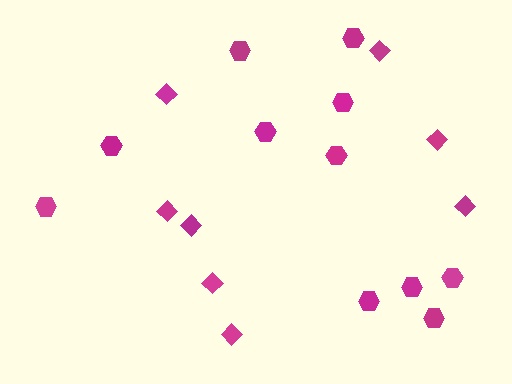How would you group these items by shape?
There are 2 groups: one group of hexagons (11) and one group of diamonds (8).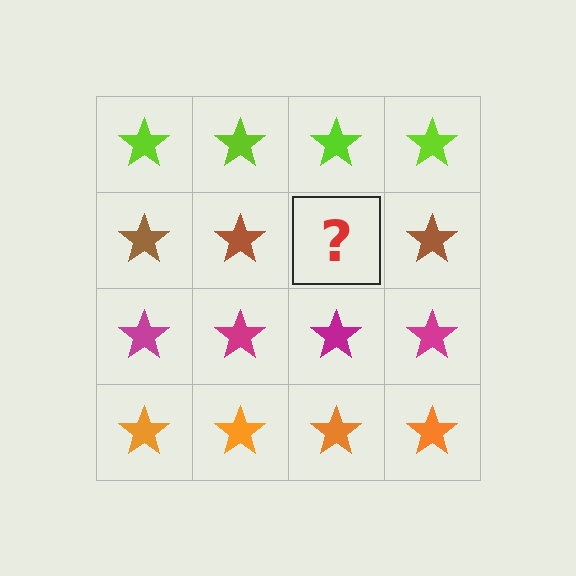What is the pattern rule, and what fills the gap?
The rule is that each row has a consistent color. The gap should be filled with a brown star.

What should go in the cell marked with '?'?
The missing cell should contain a brown star.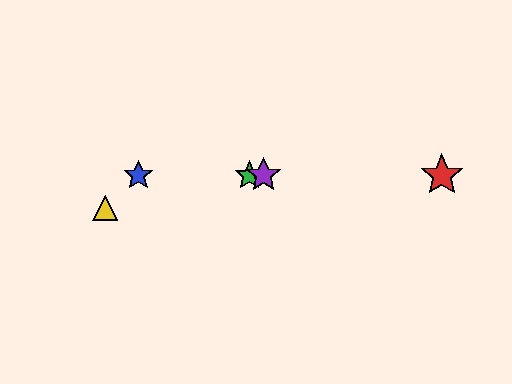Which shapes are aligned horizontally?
The red star, the blue star, the green star, the purple star are aligned horizontally.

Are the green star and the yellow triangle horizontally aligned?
No, the green star is at y≈175 and the yellow triangle is at y≈208.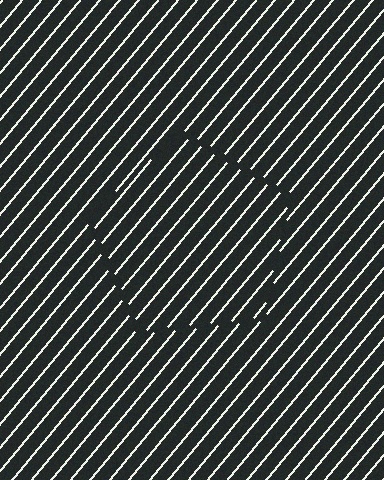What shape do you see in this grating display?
An illusory pentagon. The interior of the shape contains the same grating, shifted by half a period — the contour is defined by the phase discontinuity where line-ends from the inner and outer gratings abut.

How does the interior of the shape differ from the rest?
The interior of the shape contains the same grating, shifted by half a period — the contour is defined by the phase discontinuity where line-ends from the inner and outer gratings abut.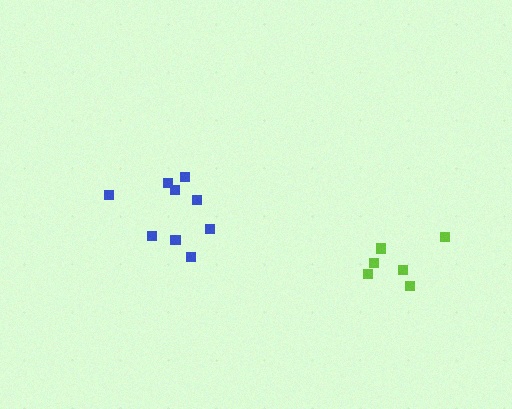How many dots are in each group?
Group 1: 9 dots, Group 2: 6 dots (15 total).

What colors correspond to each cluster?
The clusters are colored: blue, lime.